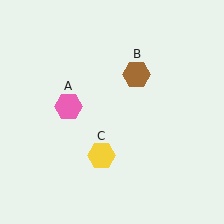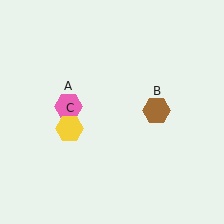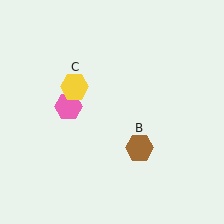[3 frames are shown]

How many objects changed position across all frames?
2 objects changed position: brown hexagon (object B), yellow hexagon (object C).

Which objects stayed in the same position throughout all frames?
Pink hexagon (object A) remained stationary.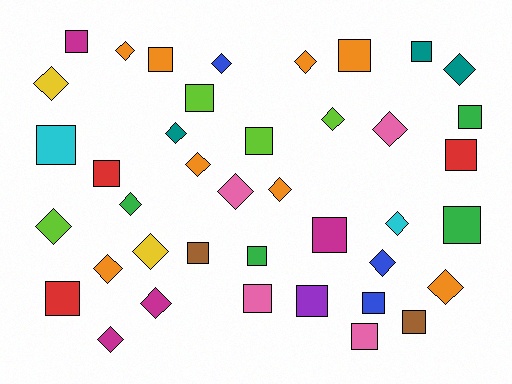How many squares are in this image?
There are 20 squares.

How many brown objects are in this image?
There are 2 brown objects.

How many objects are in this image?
There are 40 objects.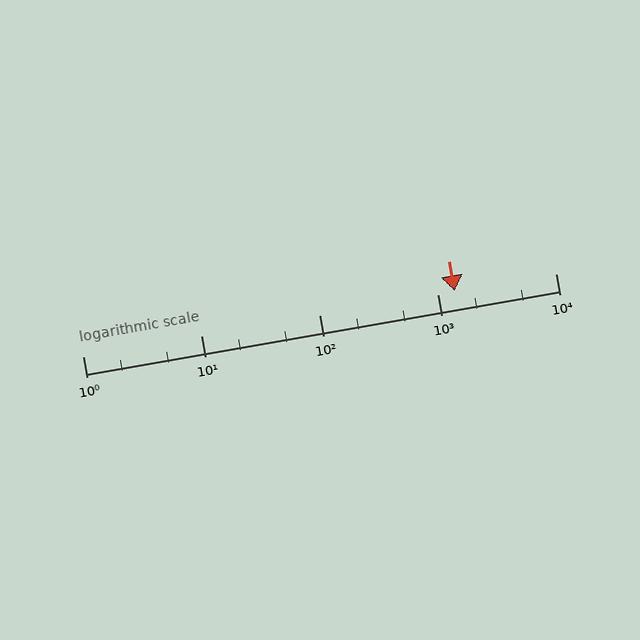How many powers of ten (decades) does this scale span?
The scale spans 4 decades, from 1 to 10000.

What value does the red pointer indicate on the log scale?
The pointer indicates approximately 1400.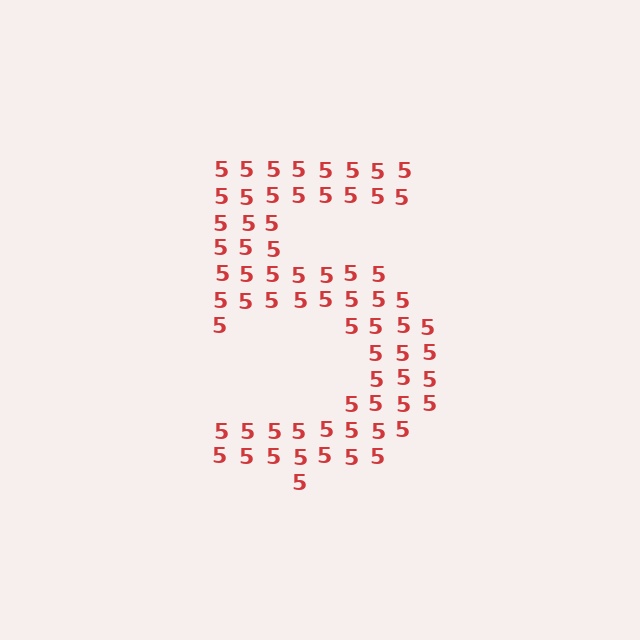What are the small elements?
The small elements are digit 5's.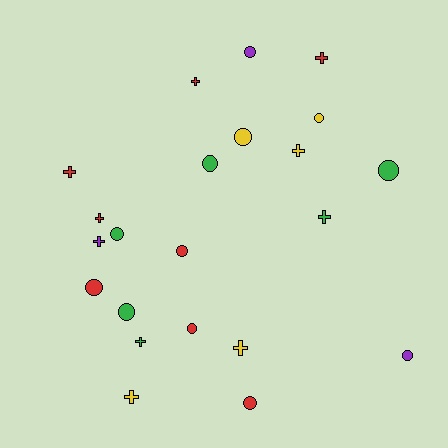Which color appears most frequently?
Red, with 8 objects.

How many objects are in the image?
There are 22 objects.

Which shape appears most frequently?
Circle, with 12 objects.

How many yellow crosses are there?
There are 3 yellow crosses.